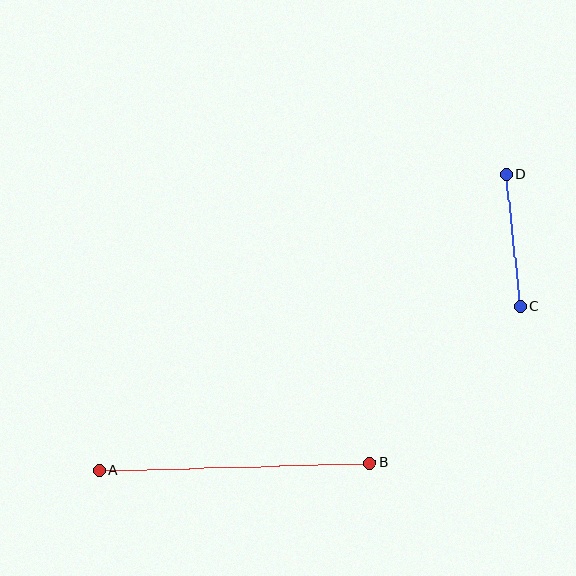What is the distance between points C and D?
The distance is approximately 132 pixels.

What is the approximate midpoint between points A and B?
The midpoint is at approximately (235, 467) pixels.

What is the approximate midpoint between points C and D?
The midpoint is at approximately (513, 240) pixels.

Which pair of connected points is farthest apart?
Points A and B are farthest apart.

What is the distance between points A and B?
The distance is approximately 270 pixels.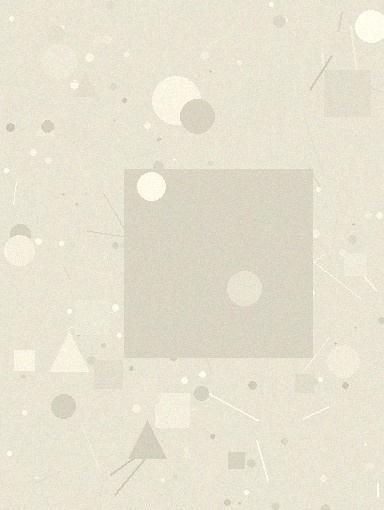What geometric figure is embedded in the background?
A square is embedded in the background.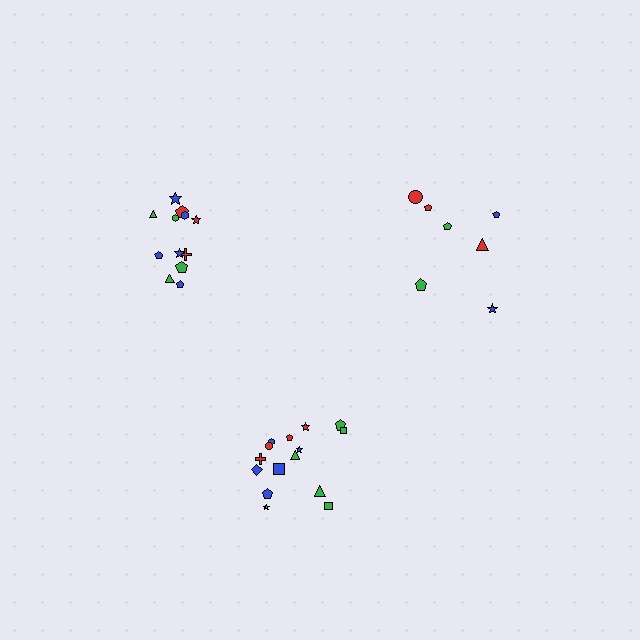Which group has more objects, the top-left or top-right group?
The top-left group.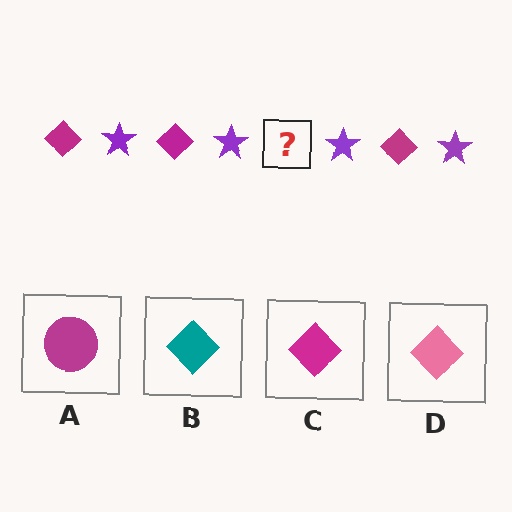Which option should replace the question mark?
Option C.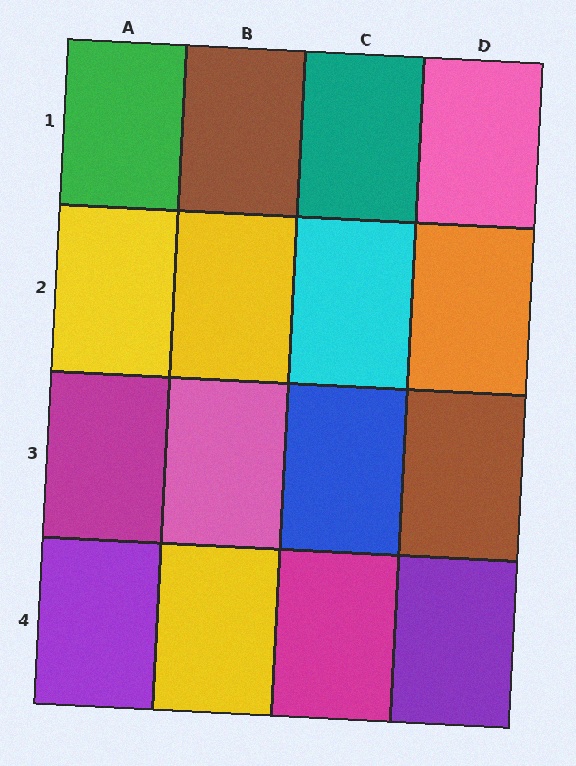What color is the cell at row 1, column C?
Teal.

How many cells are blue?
1 cell is blue.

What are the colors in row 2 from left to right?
Yellow, yellow, cyan, orange.